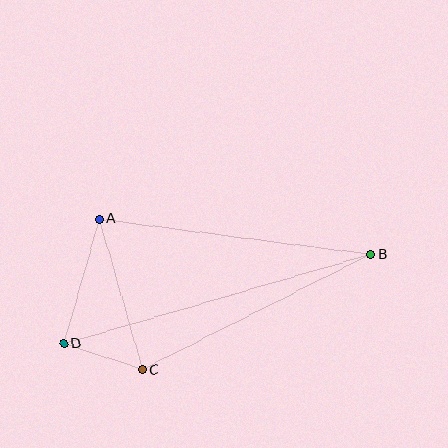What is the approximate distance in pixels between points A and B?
The distance between A and B is approximately 274 pixels.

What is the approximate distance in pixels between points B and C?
The distance between B and C is approximately 256 pixels.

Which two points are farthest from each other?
Points B and D are farthest from each other.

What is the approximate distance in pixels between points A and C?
The distance between A and C is approximately 157 pixels.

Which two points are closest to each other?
Points C and D are closest to each other.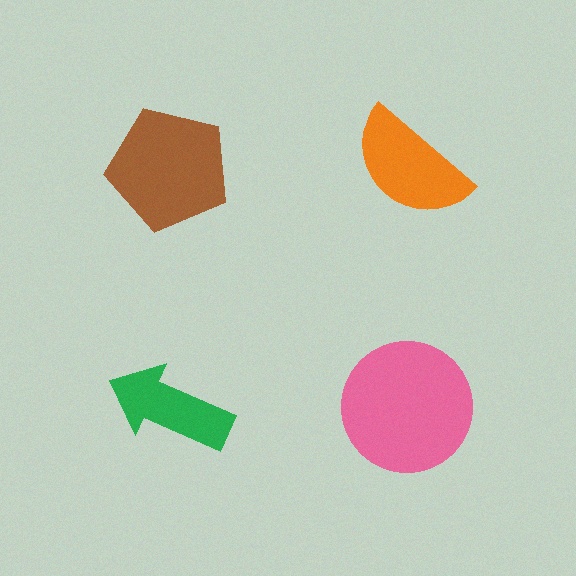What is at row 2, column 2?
A pink circle.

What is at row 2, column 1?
A green arrow.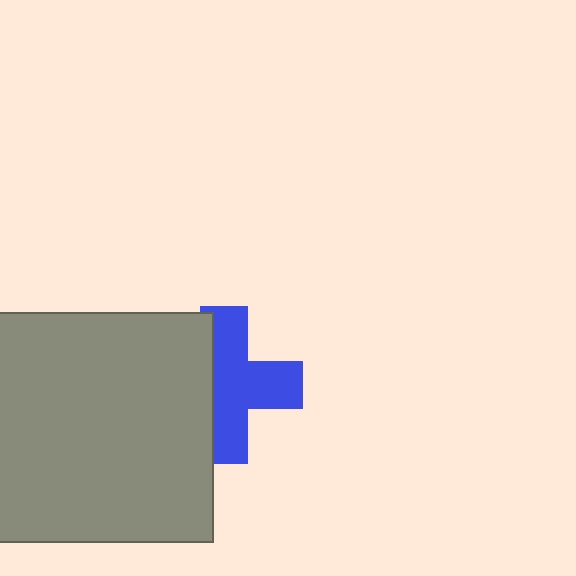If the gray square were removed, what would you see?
You would see the complete blue cross.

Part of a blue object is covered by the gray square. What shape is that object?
It is a cross.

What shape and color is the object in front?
The object in front is a gray square.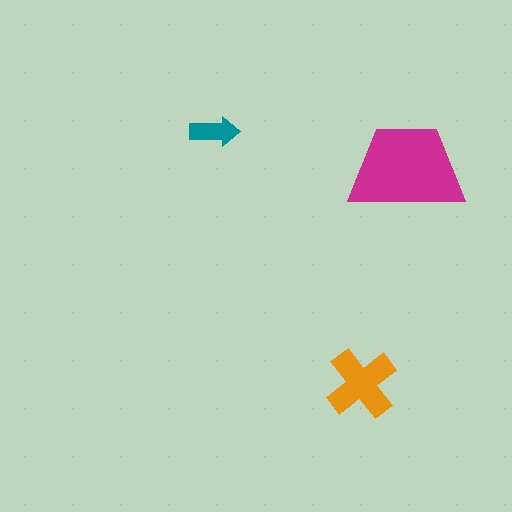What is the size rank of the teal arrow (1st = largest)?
3rd.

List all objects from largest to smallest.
The magenta trapezoid, the orange cross, the teal arrow.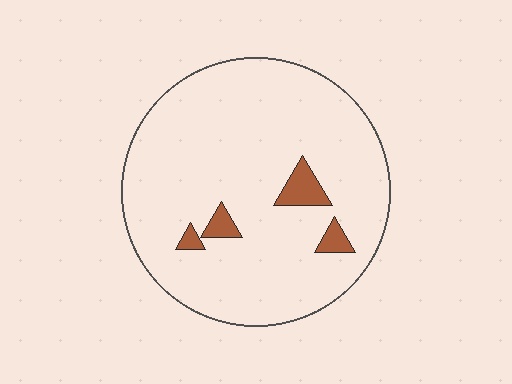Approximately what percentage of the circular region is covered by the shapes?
Approximately 5%.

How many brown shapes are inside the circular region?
4.